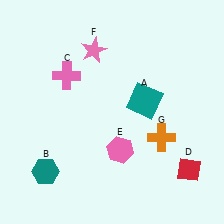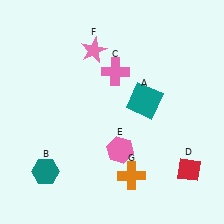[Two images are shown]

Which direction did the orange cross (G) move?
The orange cross (G) moved down.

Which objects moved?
The objects that moved are: the pink cross (C), the orange cross (G).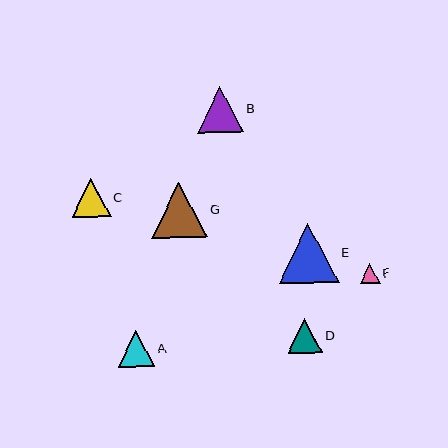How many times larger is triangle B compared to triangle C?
Triangle B is approximately 1.2 times the size of triangle C.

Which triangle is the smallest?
Triangle F is the smallest with a size of approximately 20 pixels.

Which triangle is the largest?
Triangle E is the largest with a size of approximately 60 pixels.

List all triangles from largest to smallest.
From largest to smallest: E, G, B, C, A, D, F.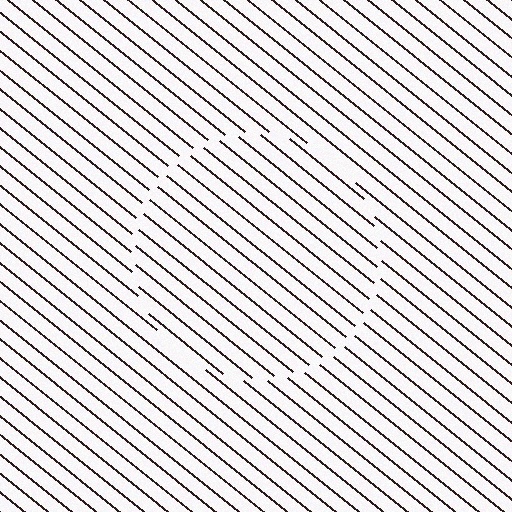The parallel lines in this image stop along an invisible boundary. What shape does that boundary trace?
An illusory circle. The interior of the shape contains the same grating, shifted by half a period — the contour is defined by the phase discontinuity where line-ends from the inner and outer gratings abut.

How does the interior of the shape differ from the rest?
The interior of the shape contains the same grating, shifted by half a period — the contour is defined by the phase discontinuity where line-ends from the inner and outer gratings abut.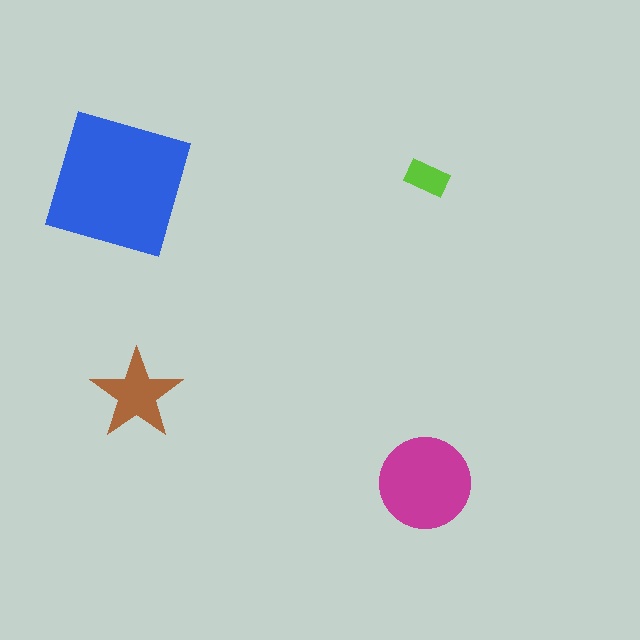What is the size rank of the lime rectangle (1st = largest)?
4th.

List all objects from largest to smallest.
The blue square, the magenta circle, the brown star, the lime rectangle.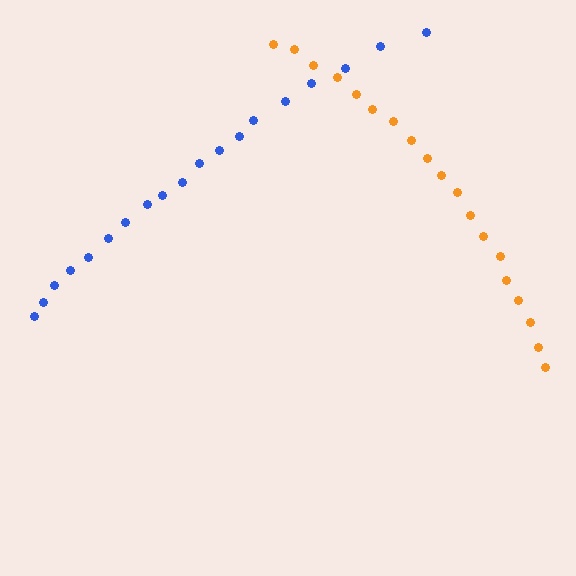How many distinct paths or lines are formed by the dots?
There are 2 distinct paths.